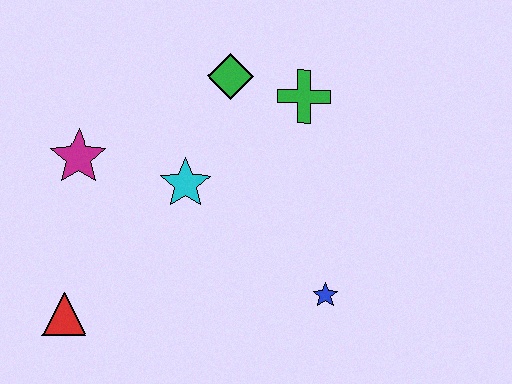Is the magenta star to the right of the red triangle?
Yes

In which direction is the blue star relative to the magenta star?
The blue star is to the right of the magenta star.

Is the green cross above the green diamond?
No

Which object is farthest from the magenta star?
The blue star is farthest from the magenta star.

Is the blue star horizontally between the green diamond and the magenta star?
No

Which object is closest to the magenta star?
The cyan star is closest to the magenta star.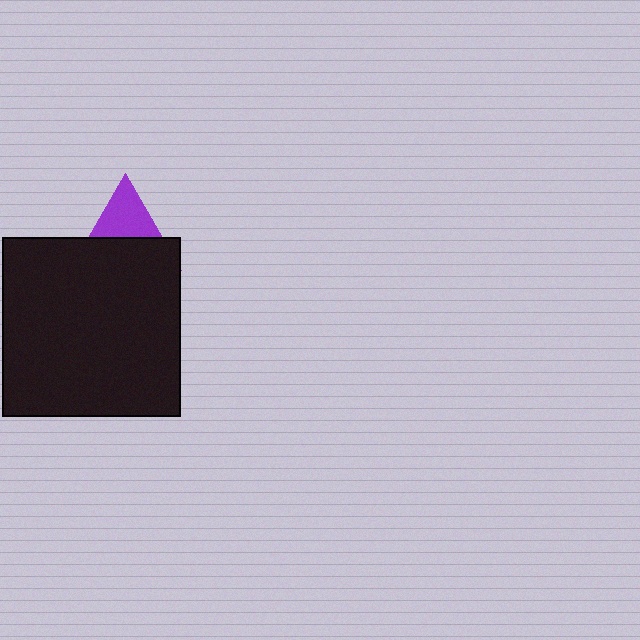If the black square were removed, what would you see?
You would see the complete purple triangle.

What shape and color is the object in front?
The object in front is a black square.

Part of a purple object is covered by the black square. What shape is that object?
It is a triangle.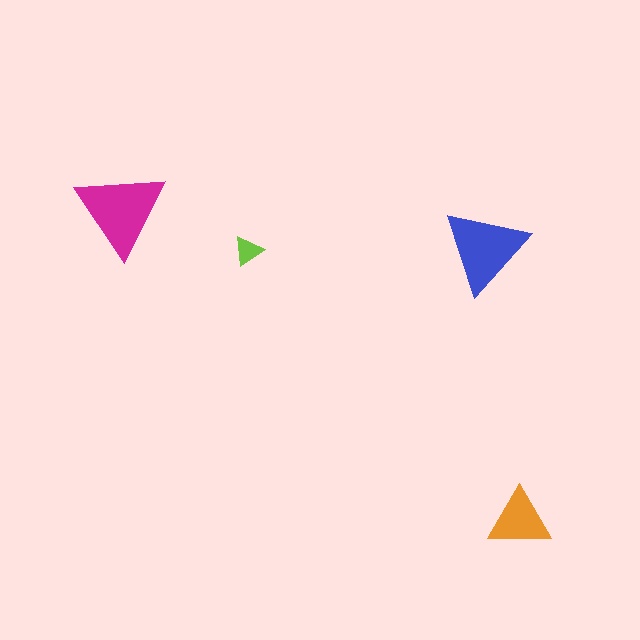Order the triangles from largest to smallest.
the magenta one, the blue one, the orange one, the lime one.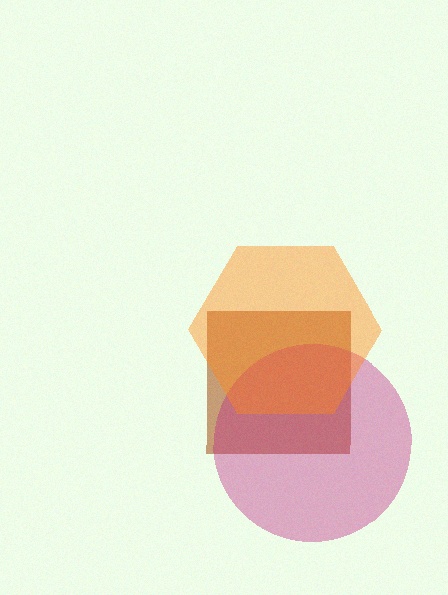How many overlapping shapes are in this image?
There are 3 overlapping shapes in the image.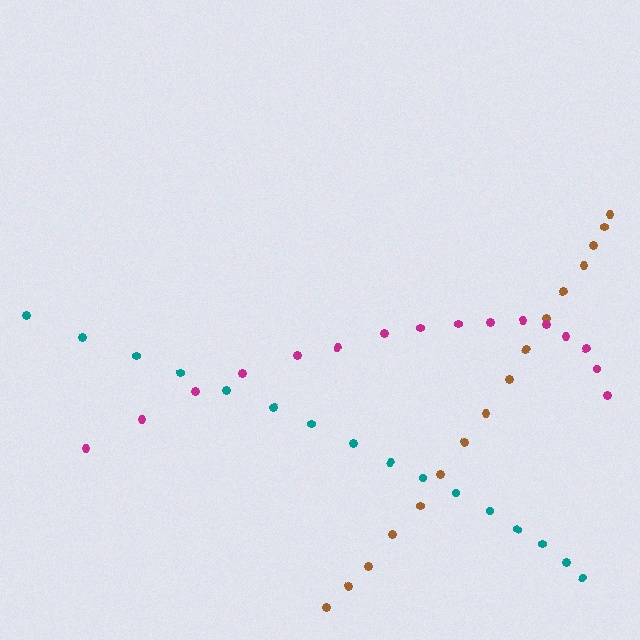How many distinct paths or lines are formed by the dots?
There are 3 distinct paths.